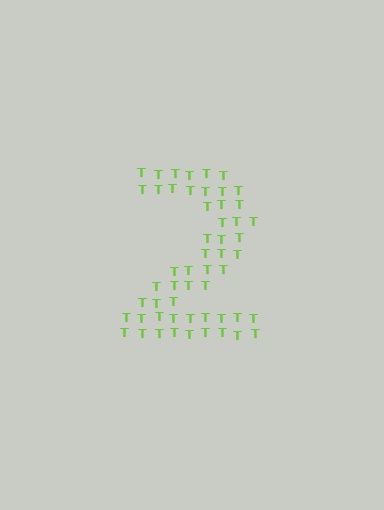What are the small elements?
The small elements are letter T's.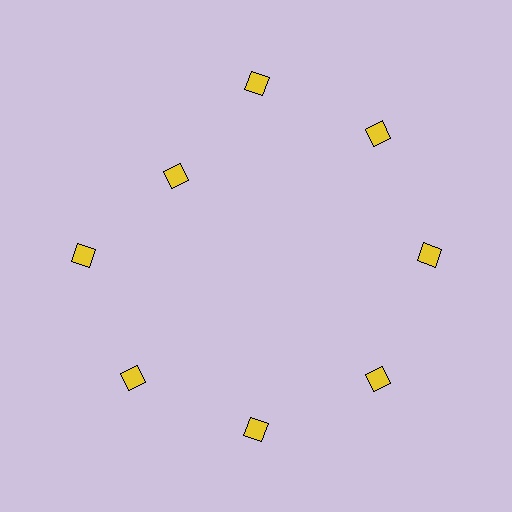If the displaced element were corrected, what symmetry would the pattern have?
It would have 8-fold rotational symmetry — the pattern would map onto itself every 45 degrees.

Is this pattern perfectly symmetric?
No. The 8 yellow diamonds are arranged in a ring, but one element near the 10 o'clock position is pulled inward toward the center, breaking the 8-fold rotational symmetry.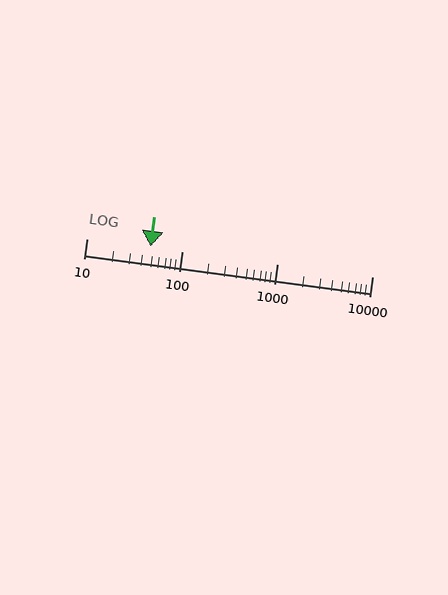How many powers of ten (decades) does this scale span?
The scale spans 3 decades, from 10 to 10000.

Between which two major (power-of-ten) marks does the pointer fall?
The pointer is between 10 and 100.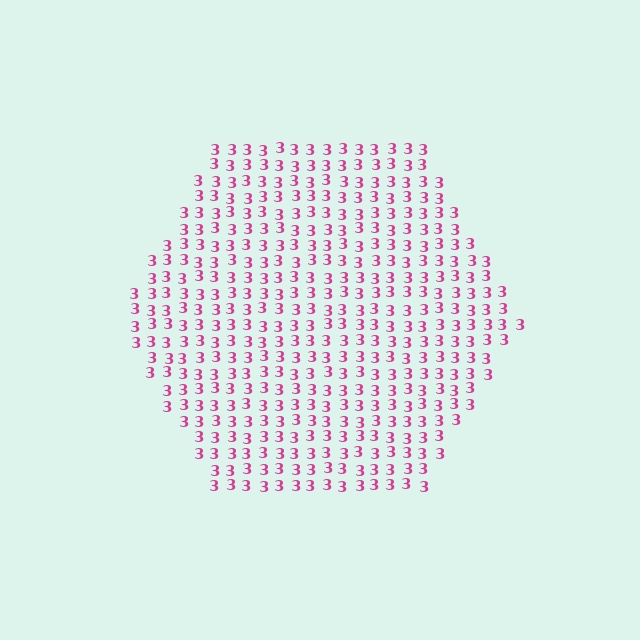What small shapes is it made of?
It is made of small digit 3's.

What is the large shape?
The large shape is a hexagon.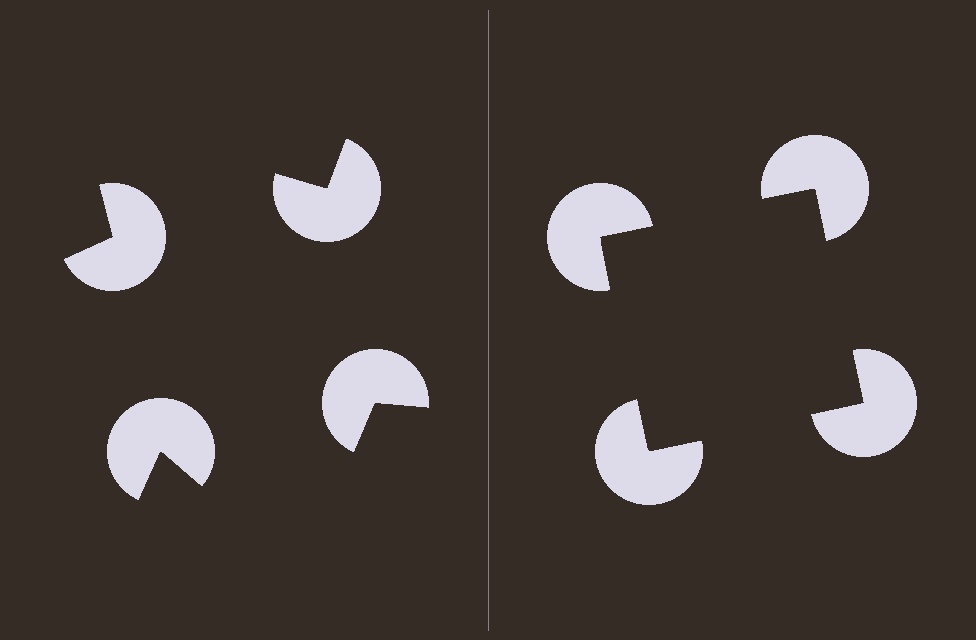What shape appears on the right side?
An illusory square.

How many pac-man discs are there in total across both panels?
8 — 4 on each side.